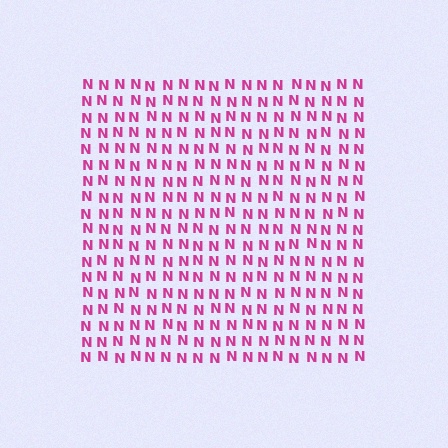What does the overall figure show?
The overall figure shows a square.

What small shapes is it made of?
It is made of small letter N's.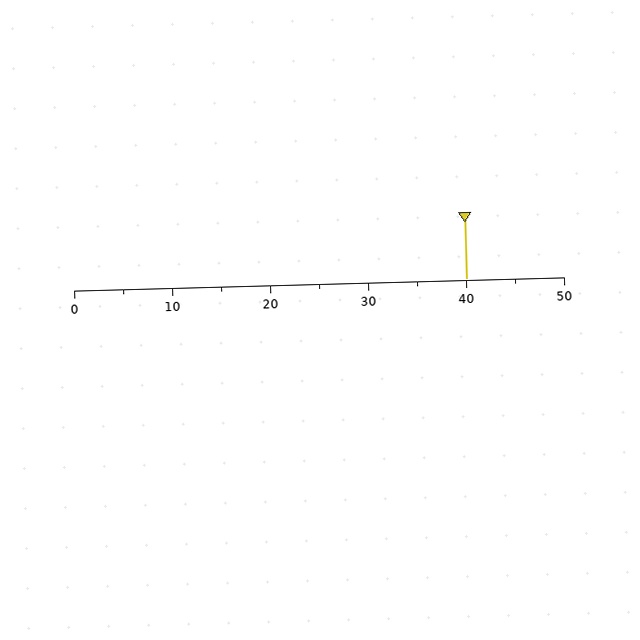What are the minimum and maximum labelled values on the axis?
The axis runs from 0 to 50.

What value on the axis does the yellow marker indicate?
The marker indicates approximately 40.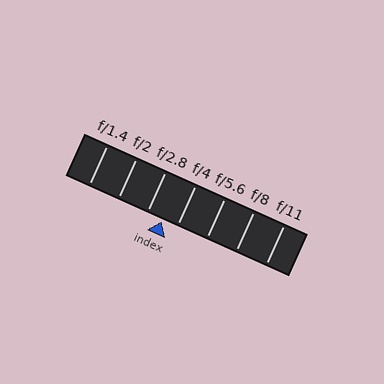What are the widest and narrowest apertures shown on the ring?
The widest aperture shown is f/1.4 and the narrowest is f/11.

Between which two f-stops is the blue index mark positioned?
The index mark is between f/2.8 and f/4.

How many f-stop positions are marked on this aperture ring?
There are 7 f-stop positions marked.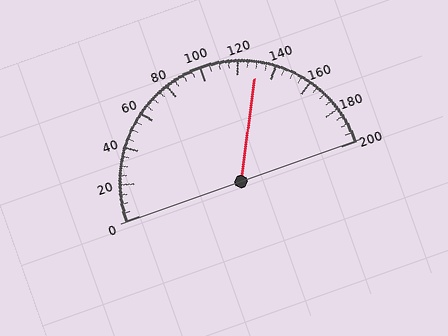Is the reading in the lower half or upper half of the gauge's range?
The reading is in the upper half of the range (0 to 200).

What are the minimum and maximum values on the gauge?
The gauge ranges from 0 to 200.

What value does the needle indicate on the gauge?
The needle indicates approximately 130.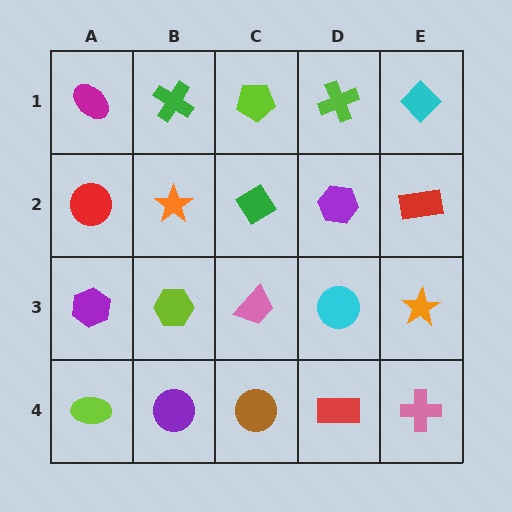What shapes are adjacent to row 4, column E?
An orange star (row 3, column E), a red rectangle (row 4, column D).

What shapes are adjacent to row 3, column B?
An orange star (row 2, column B), a purple circle (row 4, column B), a purple hexagon (row 3, column A), a pink trapezoid (row 3, column C).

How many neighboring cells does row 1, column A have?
2.